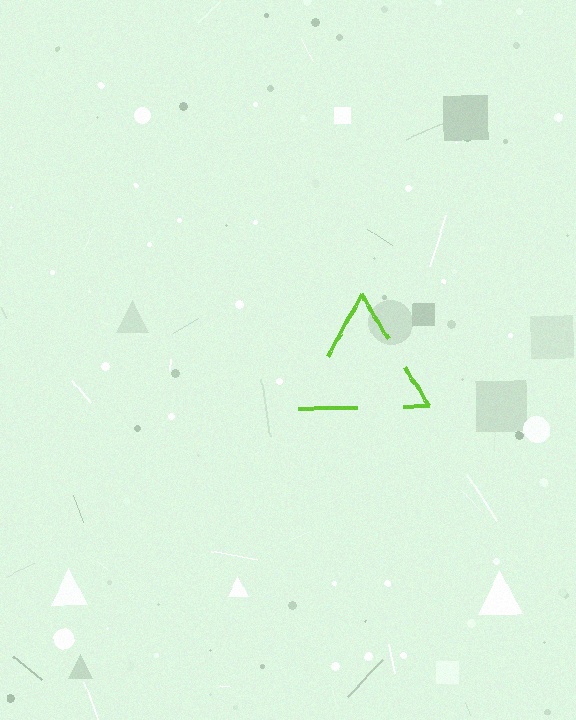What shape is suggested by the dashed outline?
The dashed outline suggests a triangle.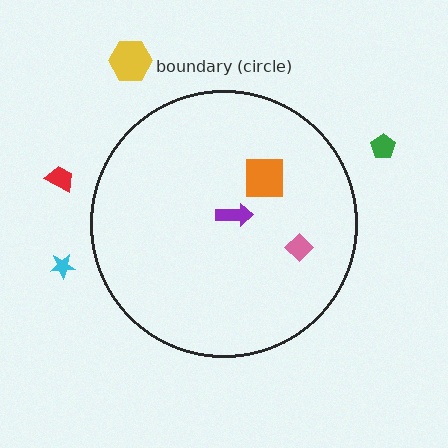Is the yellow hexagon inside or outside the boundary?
Outside.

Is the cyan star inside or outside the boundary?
Outside.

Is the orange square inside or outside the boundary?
Inside.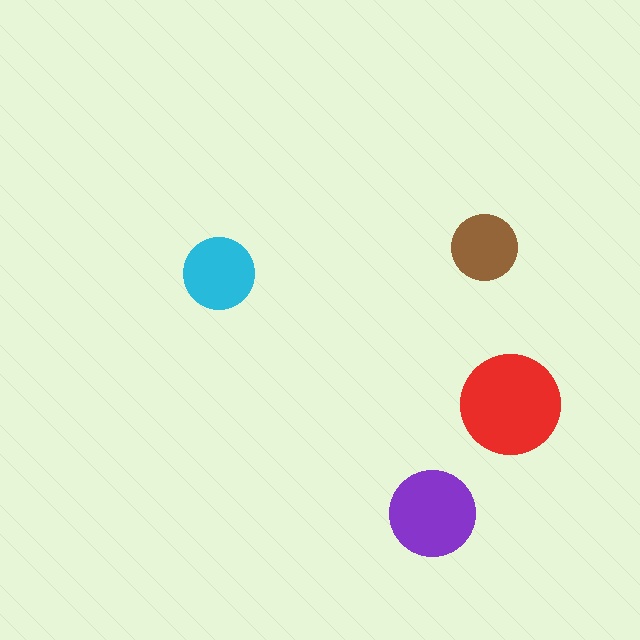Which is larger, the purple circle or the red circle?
The red one.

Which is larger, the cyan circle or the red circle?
The red one.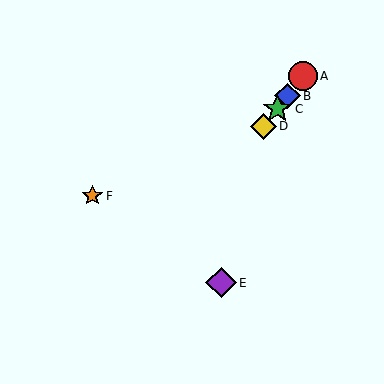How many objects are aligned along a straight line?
4 objects (A, B, C, D) are aligned along a straight line.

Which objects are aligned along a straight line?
Objects A, B, C, D are aligned along a straight line.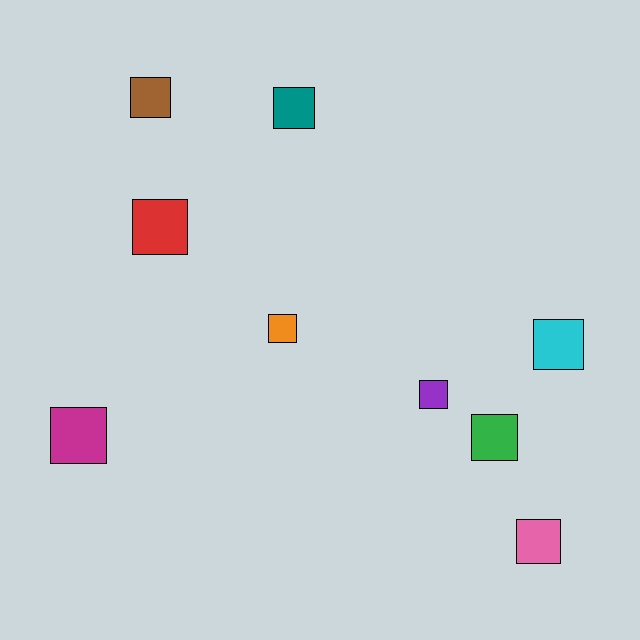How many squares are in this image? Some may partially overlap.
There are 9 squares.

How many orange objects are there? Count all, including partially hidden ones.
There is 1 orange object.